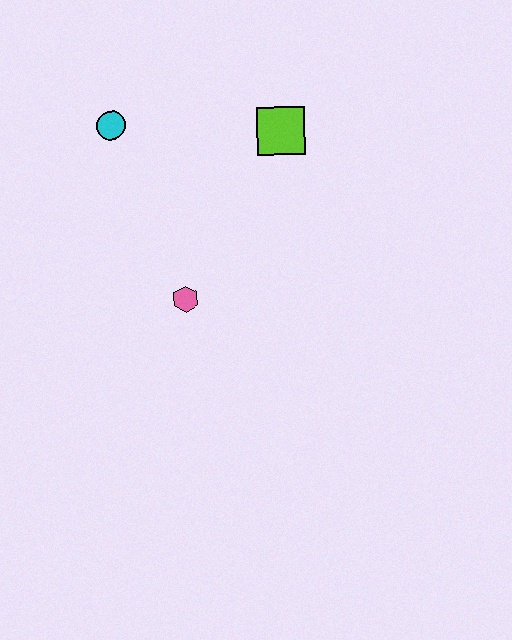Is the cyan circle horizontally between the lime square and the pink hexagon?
No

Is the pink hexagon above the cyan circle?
No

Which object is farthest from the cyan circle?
The pink hexagon is farthest from the cyan circle.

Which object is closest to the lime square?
The cyan circle is closest to the lime square.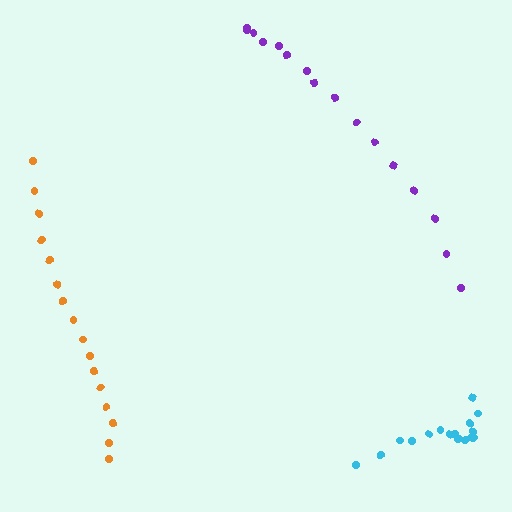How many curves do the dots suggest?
There are 3 distinct paths.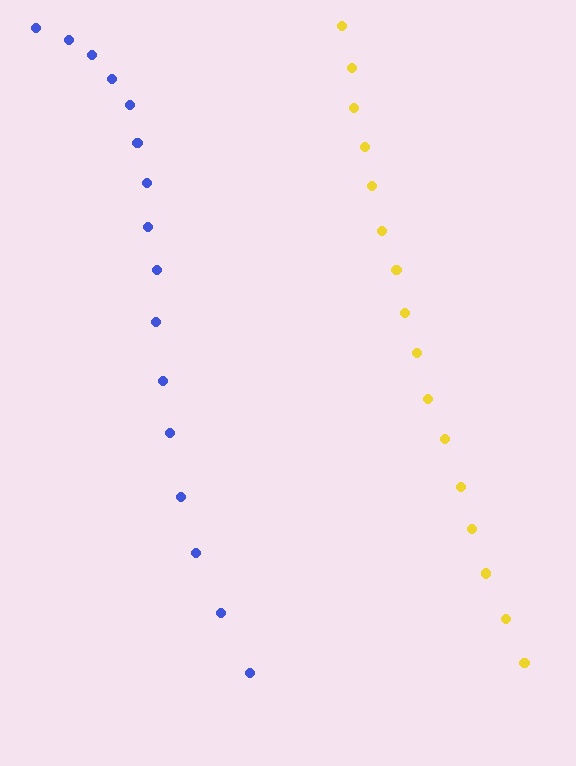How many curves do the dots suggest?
There are 2 distinct paths.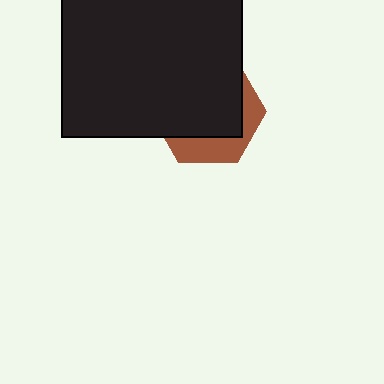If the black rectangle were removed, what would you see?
You would see the complete brown hexagon.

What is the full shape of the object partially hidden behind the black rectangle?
The partially hidden object is a brown hexagon.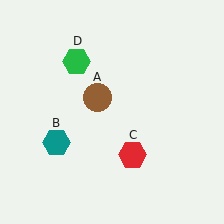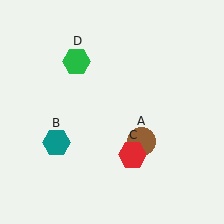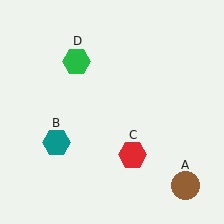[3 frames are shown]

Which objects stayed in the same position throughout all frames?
Teal hexagon (object B) and red hexagon (object C) and green hexagon (object D) remained stationary.